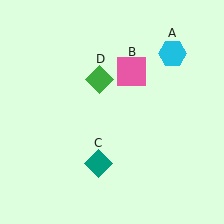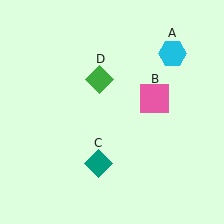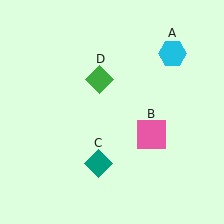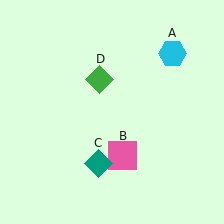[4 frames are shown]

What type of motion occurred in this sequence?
The pink square (object B) rotated clockwise around the center of the scene.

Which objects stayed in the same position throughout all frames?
Cyan hexagon (object A) and teal diamond (object C) and green diamond (object D) remained stationary.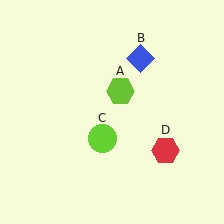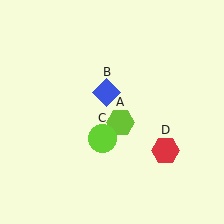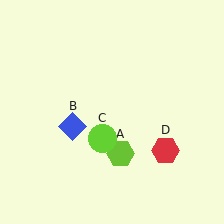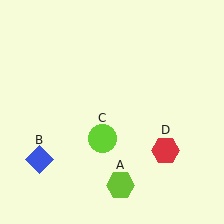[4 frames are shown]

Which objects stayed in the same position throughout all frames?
Lime circle (object C) and red hexagon (object D) remained stationary.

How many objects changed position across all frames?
2 objects changed position: lime hexagon (object A), blue diamond (object B).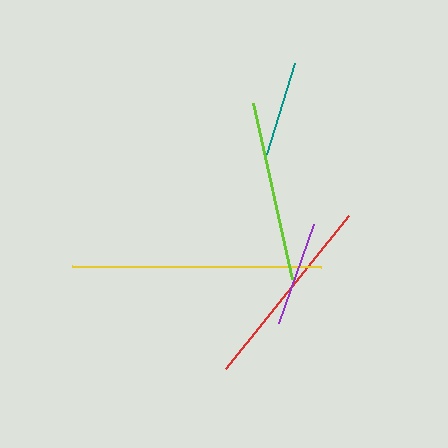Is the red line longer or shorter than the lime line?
The red line is longer than the lime line.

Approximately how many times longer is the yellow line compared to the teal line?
The yellow line is approximately 2.6 times the length of the teal line.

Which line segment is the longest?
The yellow line is the longest at approximately 249 pixels.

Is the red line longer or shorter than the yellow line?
The yellow line is longer than the red line.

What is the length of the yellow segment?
The yellow segment is approximately 249 pixels long.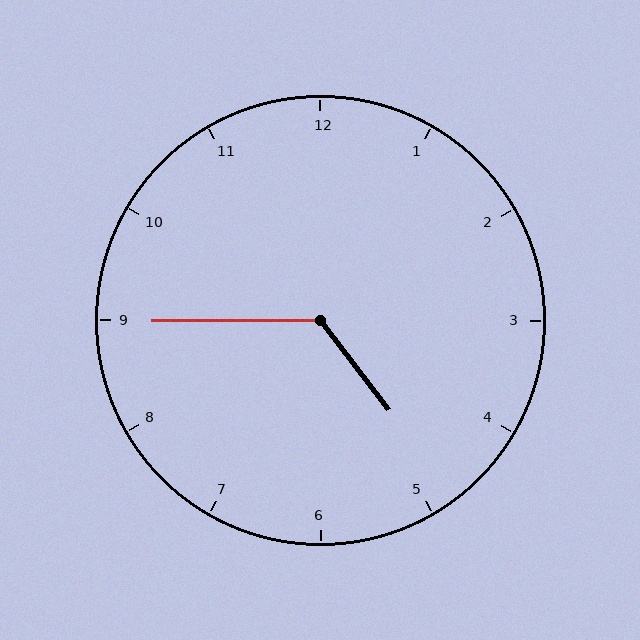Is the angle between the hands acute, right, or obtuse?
It is obtuse.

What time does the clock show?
4:45.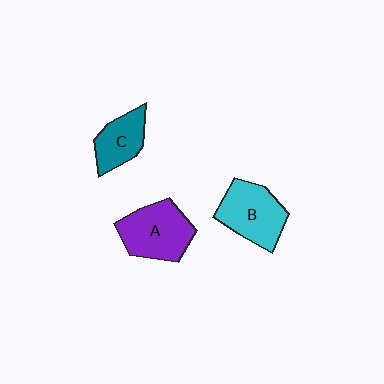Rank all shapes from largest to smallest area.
From largest to smallest: A (purple), B (cyan), C (teal).